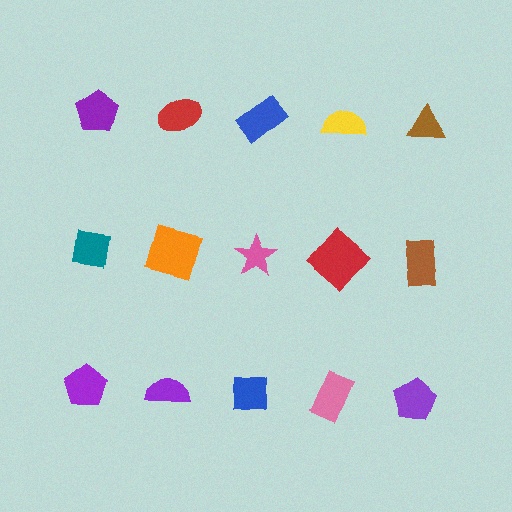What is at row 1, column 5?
A brown triangle.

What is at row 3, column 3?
A blue square.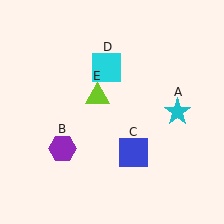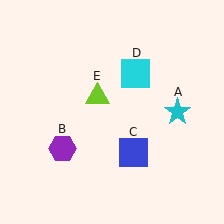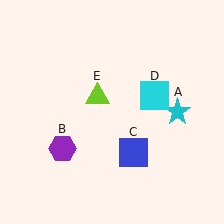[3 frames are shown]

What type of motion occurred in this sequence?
The cyan square (object D) rotated clockwise around the center of the scene.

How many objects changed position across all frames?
1 object changed position: cyan square (object D).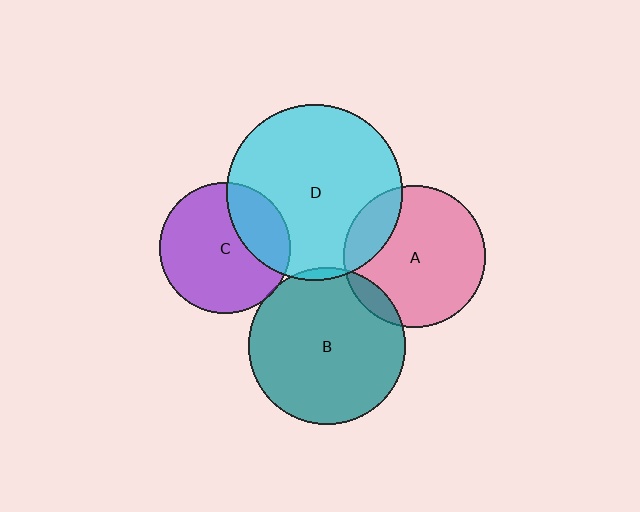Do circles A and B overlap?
Yes.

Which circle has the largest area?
Circle D (cyan).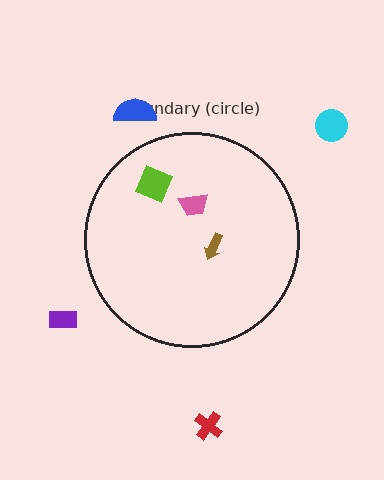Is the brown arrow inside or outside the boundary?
Inside.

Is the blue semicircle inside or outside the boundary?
Outside.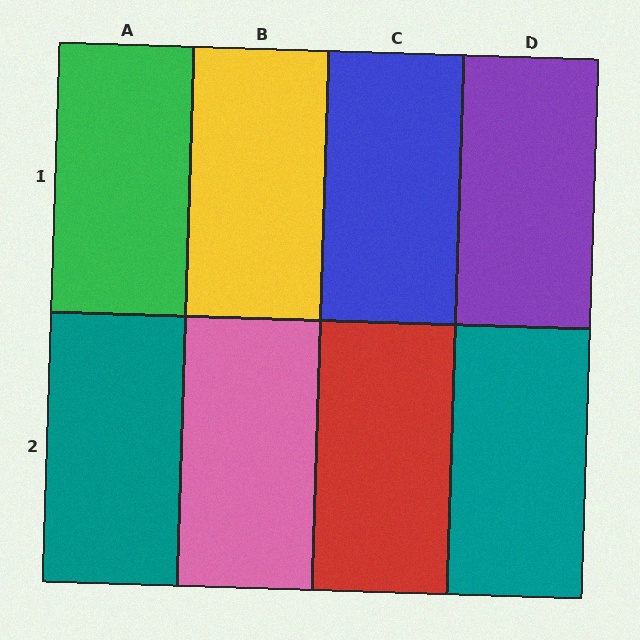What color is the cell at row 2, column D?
Teal.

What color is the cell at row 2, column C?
Red.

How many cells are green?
1 cell is green.